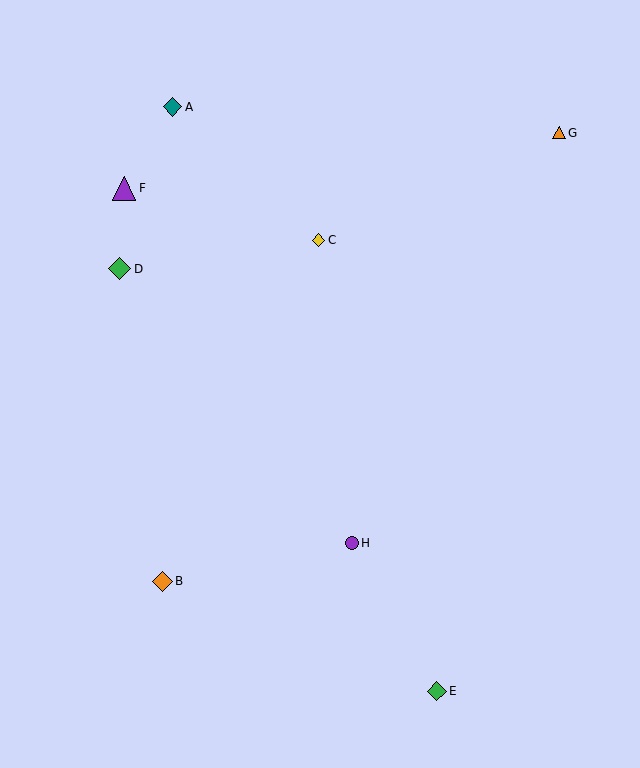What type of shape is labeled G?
Shape G is an orange triangle.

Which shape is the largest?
The purple triangle (labeled F) is the largest.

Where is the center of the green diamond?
The center of the green diamond is at (437, 691).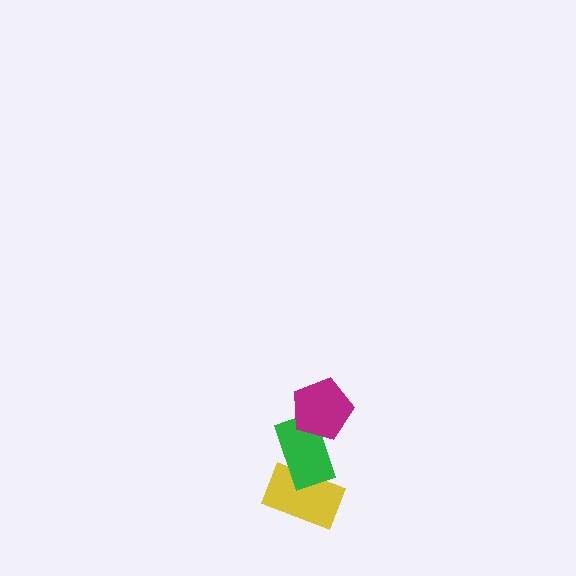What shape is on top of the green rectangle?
The magenta pentagon is on top of the green rectangle.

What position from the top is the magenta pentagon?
The magenta pentagon is 1st from the top.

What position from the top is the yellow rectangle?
The yellow rectangle is 3rd from the top.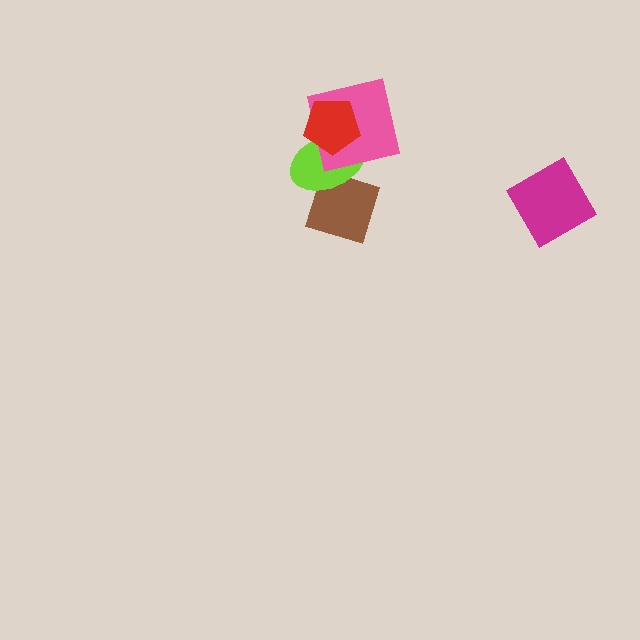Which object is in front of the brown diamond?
The lime ellipse is in front of the brown diamond.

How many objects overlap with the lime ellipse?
3 objects overlap with the lime ellipse.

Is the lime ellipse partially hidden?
Yes, it is partially covered by another shape.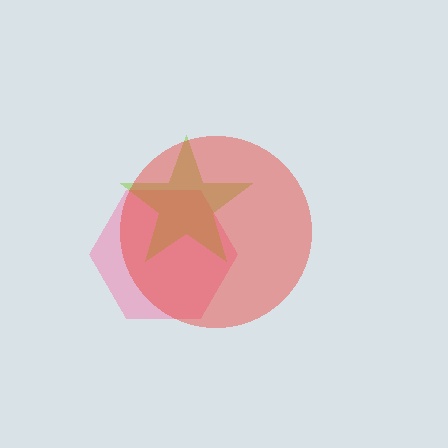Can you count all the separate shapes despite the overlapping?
Yes, there are 3 separate shapes.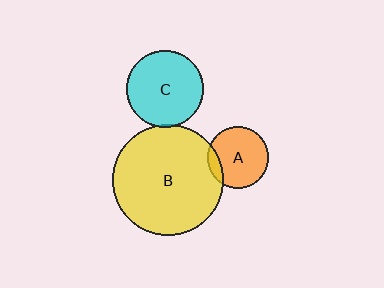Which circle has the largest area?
Circle B (yellow).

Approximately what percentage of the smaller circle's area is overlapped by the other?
Approximately 10%.